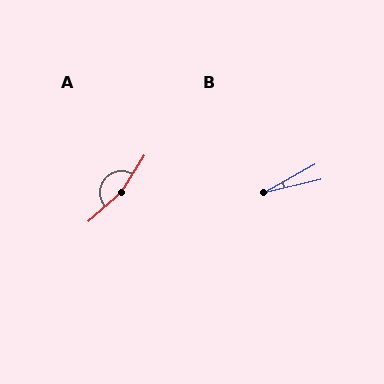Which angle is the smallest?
B, at approximately 16 degrees.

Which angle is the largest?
A, at approximately 163 degrees.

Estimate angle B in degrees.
Approximately 16 degrees.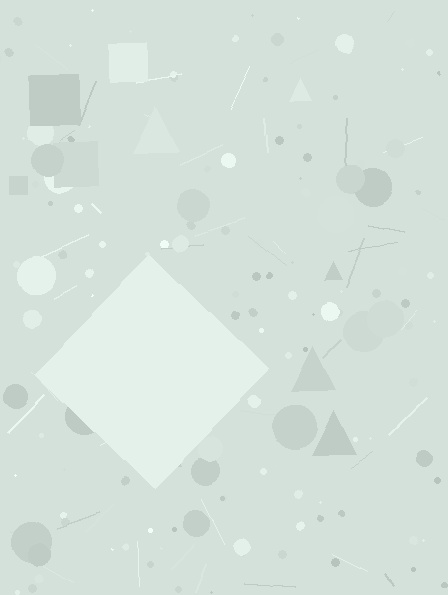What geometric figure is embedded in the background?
A diamond is embedded in the background.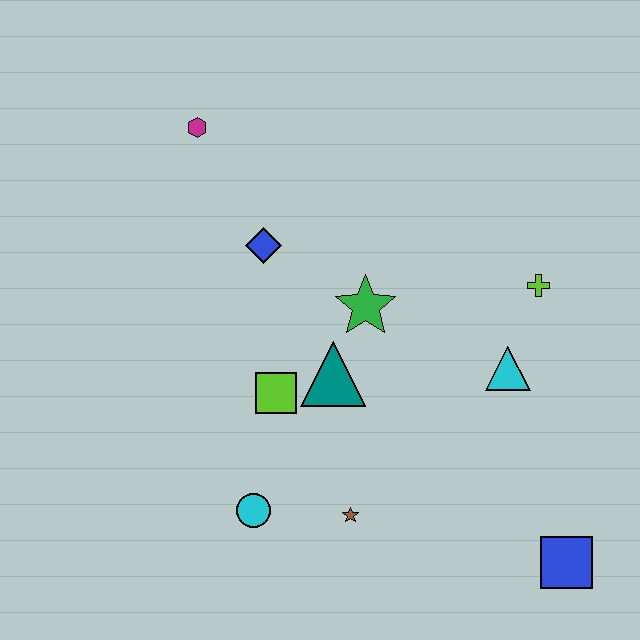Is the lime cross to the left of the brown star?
No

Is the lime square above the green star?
No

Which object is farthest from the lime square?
The blue square is farthest from the lime square.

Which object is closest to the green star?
The teal triangle is closest to the green star.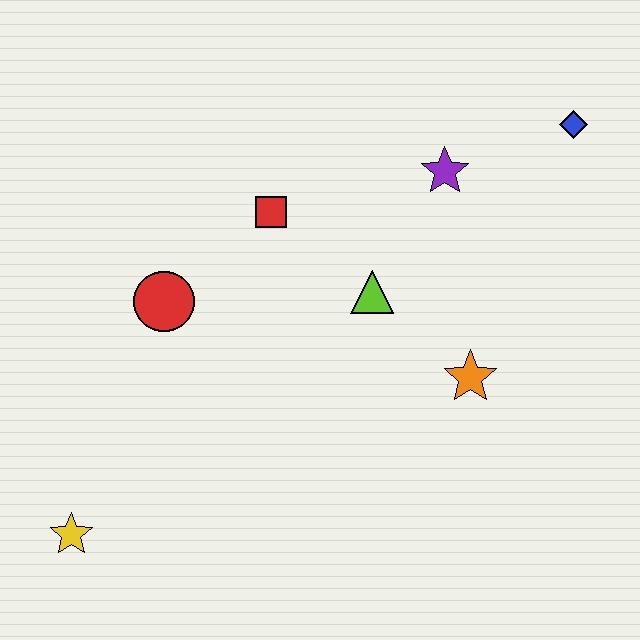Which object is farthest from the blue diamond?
The yellow star is farthest from the blue diamond.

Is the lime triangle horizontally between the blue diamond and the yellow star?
Yes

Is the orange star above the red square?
No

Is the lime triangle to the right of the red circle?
Yes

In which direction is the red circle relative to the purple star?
The red circle is to the left of the purple star.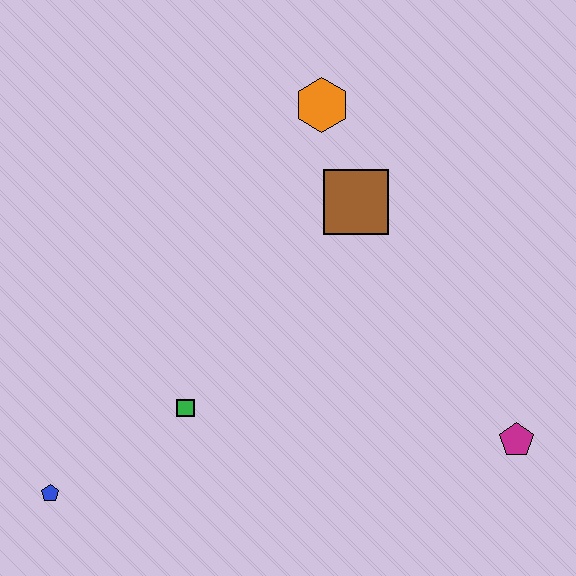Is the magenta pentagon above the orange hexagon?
No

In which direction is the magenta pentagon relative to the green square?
The magenta pentagon is to the right of the green square.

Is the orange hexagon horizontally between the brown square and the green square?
Yes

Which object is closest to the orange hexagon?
The brown square is closest to the orange hexagon.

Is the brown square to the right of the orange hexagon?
Yes